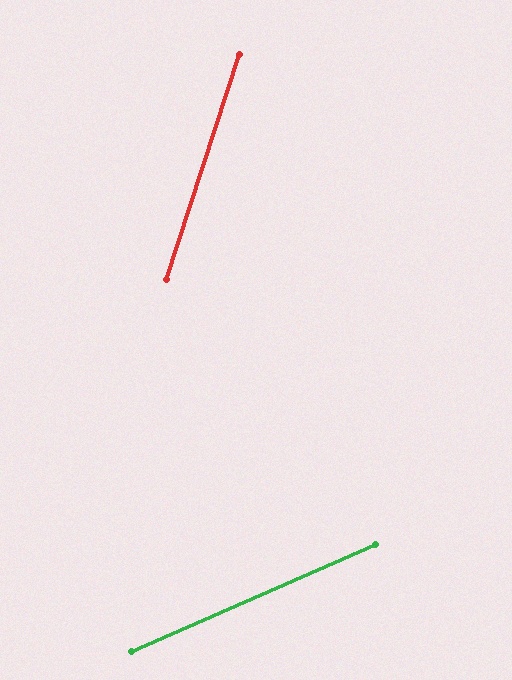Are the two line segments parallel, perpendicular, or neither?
Neither parallel nor perpendicular — they differ by about 48°.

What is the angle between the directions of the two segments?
Approximately 48 degrees.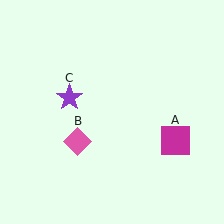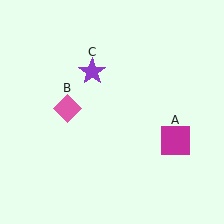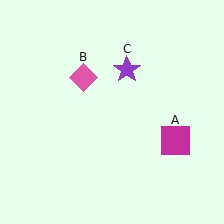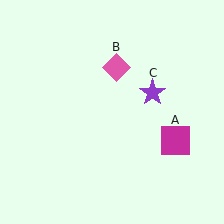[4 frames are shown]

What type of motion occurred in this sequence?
The pink diamond (object B), purple star (object C) rotated clockwise around the center of the scene.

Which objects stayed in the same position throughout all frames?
Magenta square (object A) remained stationary.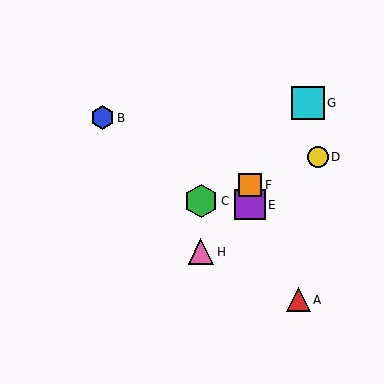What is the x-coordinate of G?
Object G is at x≈308.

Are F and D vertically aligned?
No, F is at x≈250 and D is at x≈318.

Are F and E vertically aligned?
Yes, both are at x≈250.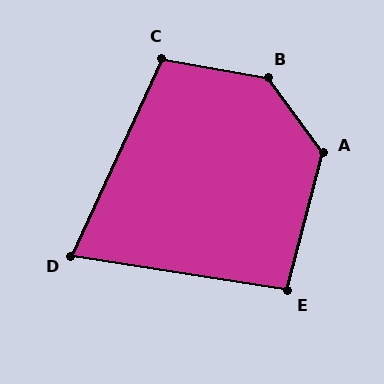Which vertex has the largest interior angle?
B, at approximately 137 degrees.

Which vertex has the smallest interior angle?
D, at approximately 74 degrees.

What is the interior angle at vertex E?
Approximately 96 degrees (obtuse).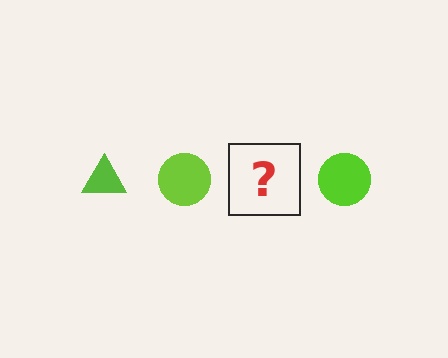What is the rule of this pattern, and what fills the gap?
The rule is that the pattern cycles through triangle, circle shapes in lime. The gap should be filled with a lime triangle.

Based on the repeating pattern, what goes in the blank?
The blank should be a lime triangle.